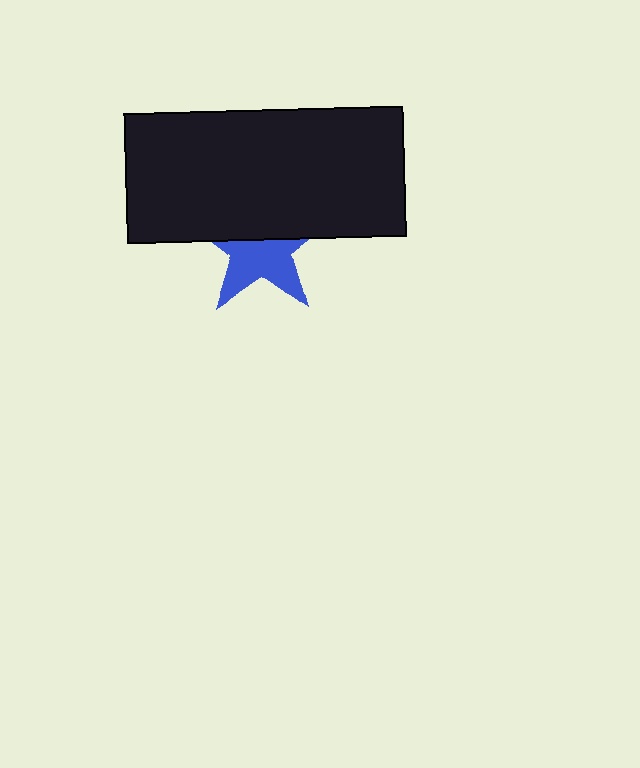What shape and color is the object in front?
The object in front is a black rectangle.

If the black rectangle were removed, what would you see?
You would see the complete blue star.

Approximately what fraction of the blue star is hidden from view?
Roughly 48% of the blue star is hidden behind the black rectangle.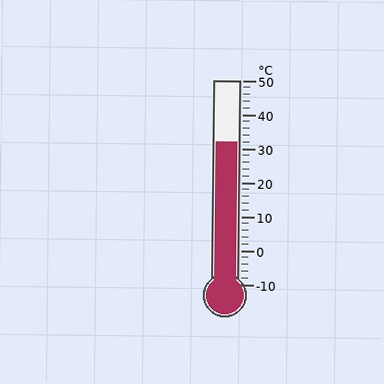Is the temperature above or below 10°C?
The temperature is above 10°C.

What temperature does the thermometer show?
The thermometer shows approximately 32°C.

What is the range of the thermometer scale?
The thermometer scale ranges from -10°C to 50°C.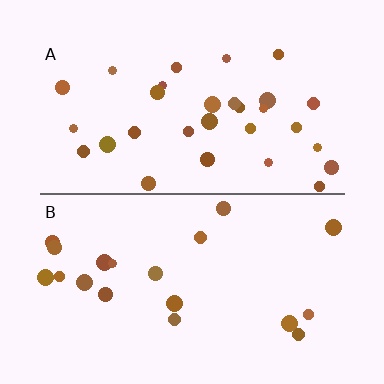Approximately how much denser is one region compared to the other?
Approximately 1.6× — region A over region B.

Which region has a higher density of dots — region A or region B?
A (the top).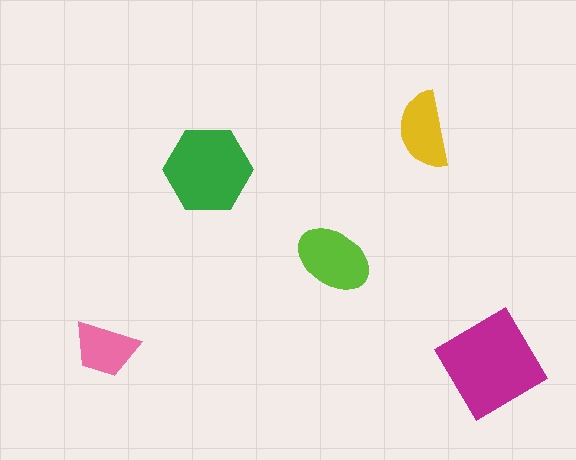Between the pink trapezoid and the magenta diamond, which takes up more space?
The magenta diamond.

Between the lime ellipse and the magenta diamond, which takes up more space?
The magenta diamond.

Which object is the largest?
The magenta diamond.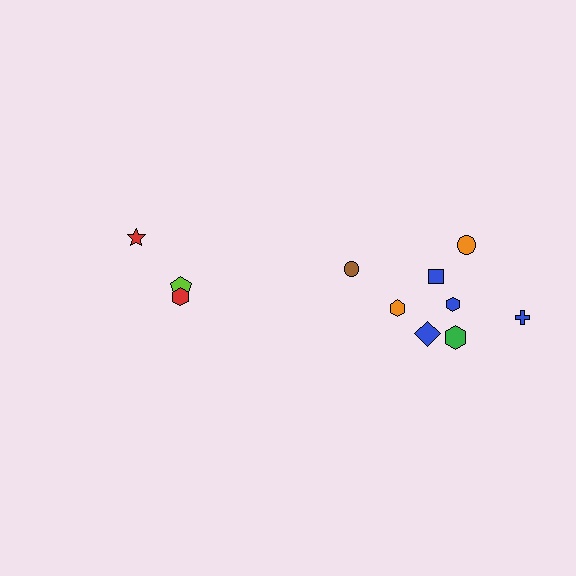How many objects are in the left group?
There are 3 objects.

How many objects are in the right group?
There are 8 objects.